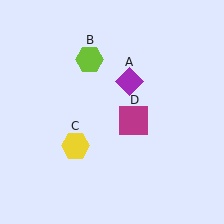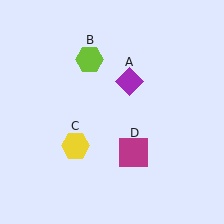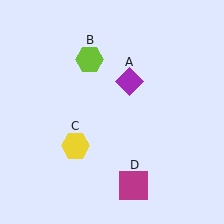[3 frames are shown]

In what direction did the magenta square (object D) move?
The magenta square (object D) moved down.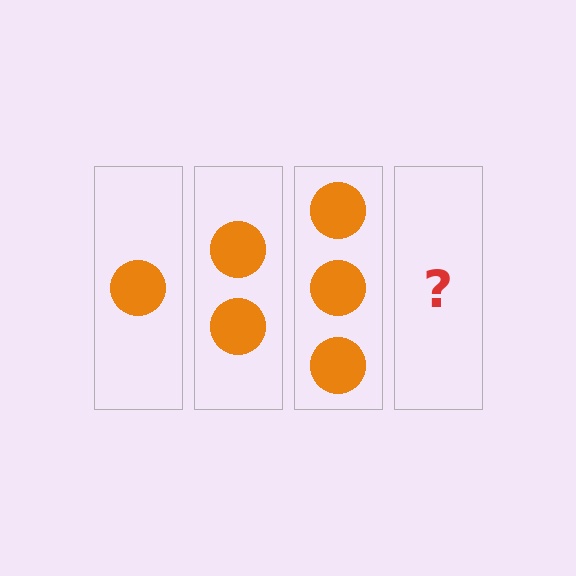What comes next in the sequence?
The next element should be 4 circles.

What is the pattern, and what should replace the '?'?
The pattern is that each step adds one more circle. The '?' should be 4 circles.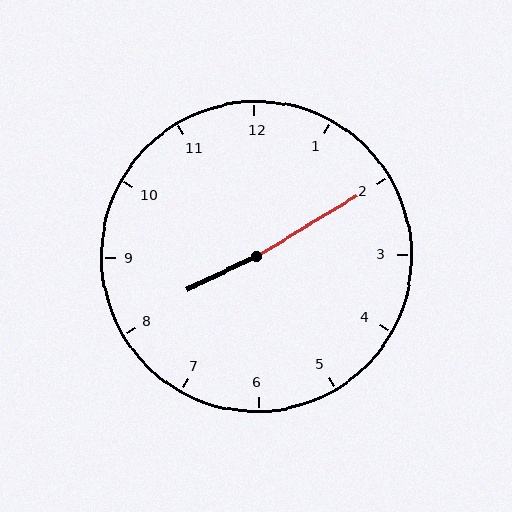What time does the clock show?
8:10.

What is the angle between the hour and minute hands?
Approximately 175 degrees.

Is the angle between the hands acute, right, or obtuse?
It is obtuse.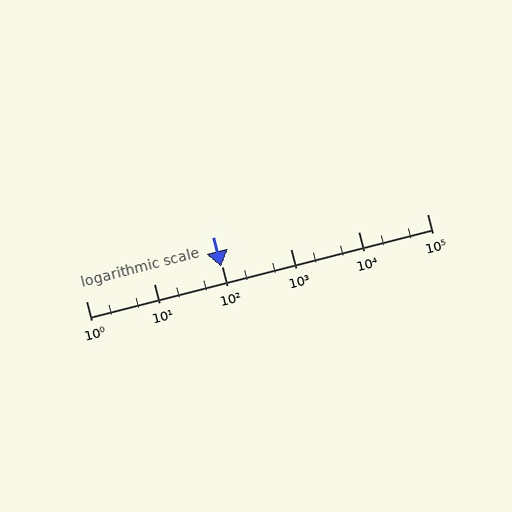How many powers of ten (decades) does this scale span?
The scale spans 5 decades, from 1 to 100000.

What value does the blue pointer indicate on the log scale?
The pointer indicates approximately 97.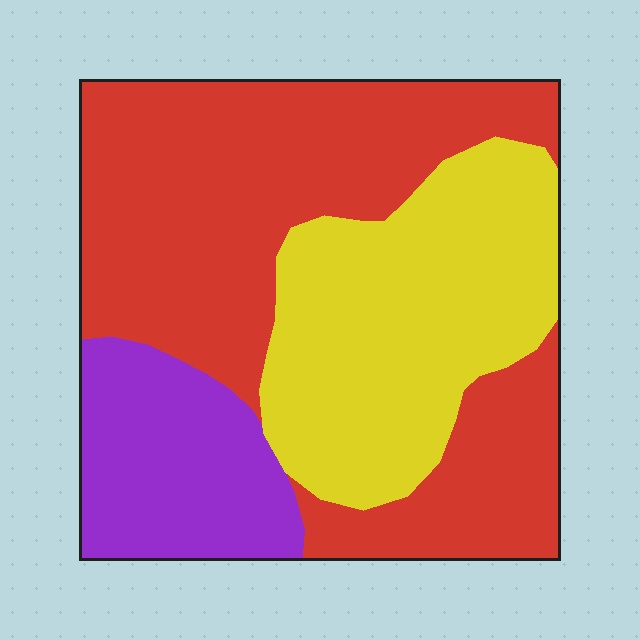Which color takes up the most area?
Red, at roughly 50%.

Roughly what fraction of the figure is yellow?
Yellow covers roughly 30% of the figure.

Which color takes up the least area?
Purple, at roughly 15%.